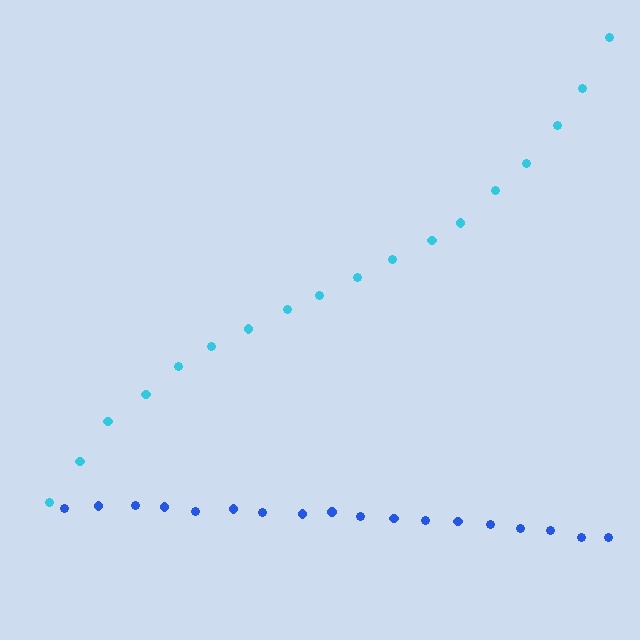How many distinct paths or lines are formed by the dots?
There are 2 distinct paths.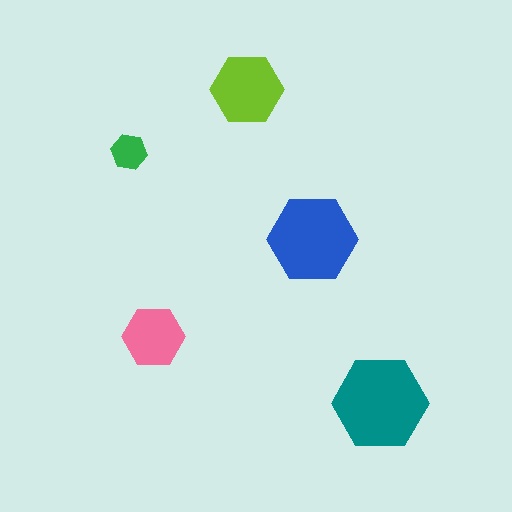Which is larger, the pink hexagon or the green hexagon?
The pink one.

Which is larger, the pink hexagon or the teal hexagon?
The teal one.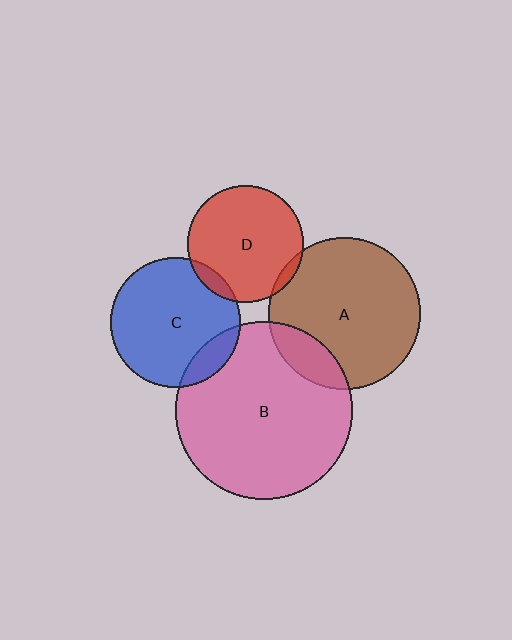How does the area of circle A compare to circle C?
Approximately 1.4 times.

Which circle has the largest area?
Circle B (pink).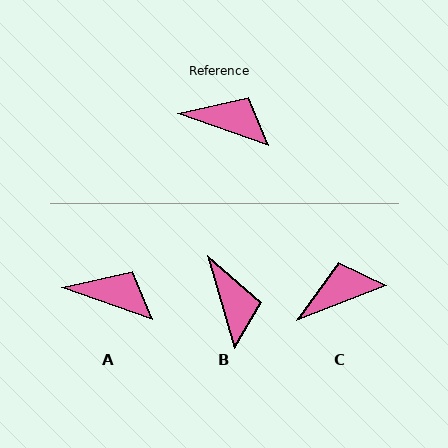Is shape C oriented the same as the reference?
No, it is off by about 41 degrees.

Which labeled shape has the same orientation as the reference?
A.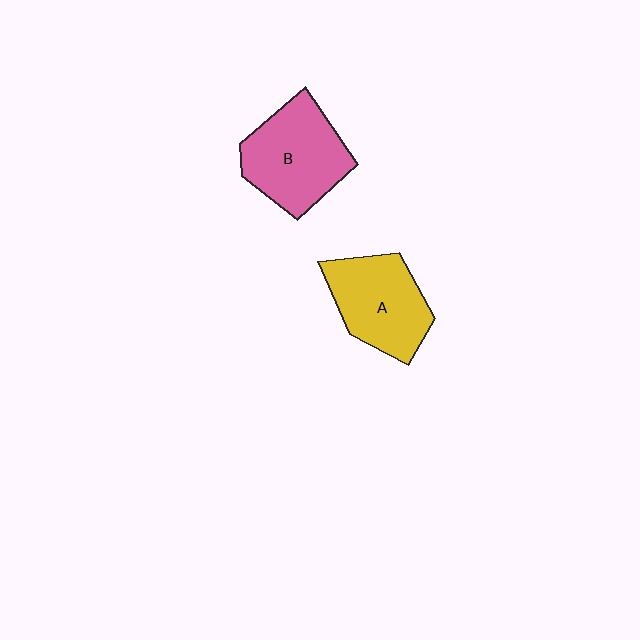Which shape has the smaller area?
Shape A (yellow).